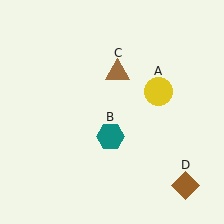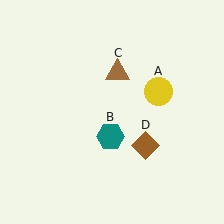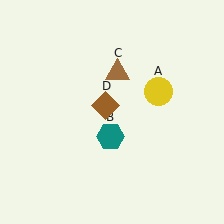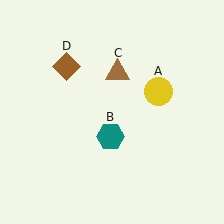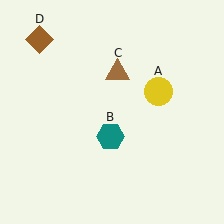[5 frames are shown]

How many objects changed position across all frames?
1 object changed position: brown diamond (object D).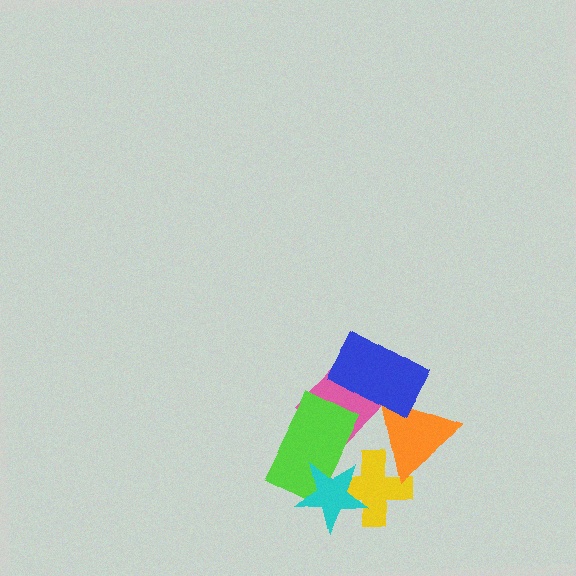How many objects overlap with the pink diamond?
3 objects overlap with the pink diamond.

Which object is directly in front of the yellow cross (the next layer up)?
The orange triangle is directly in front of the yellow cross.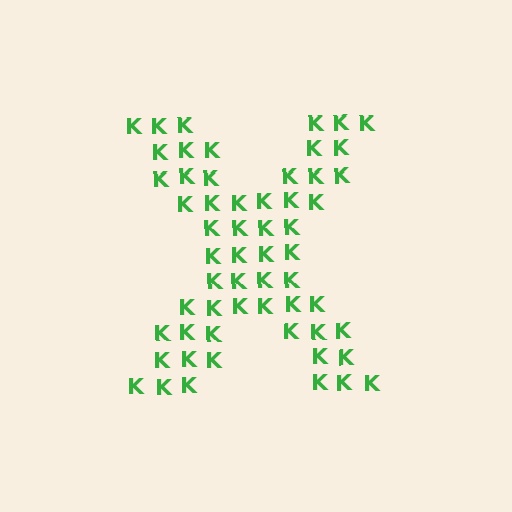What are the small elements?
The small elements are letter K's.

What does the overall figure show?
The overall figure shows the letter X.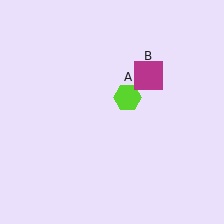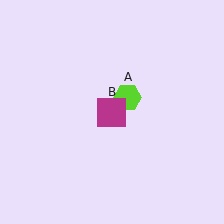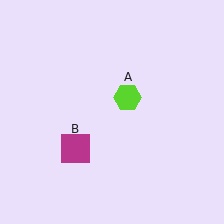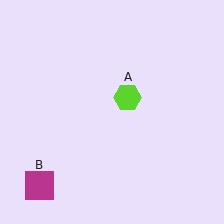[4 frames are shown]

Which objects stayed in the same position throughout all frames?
Lime hexagon (object A) remained stationary.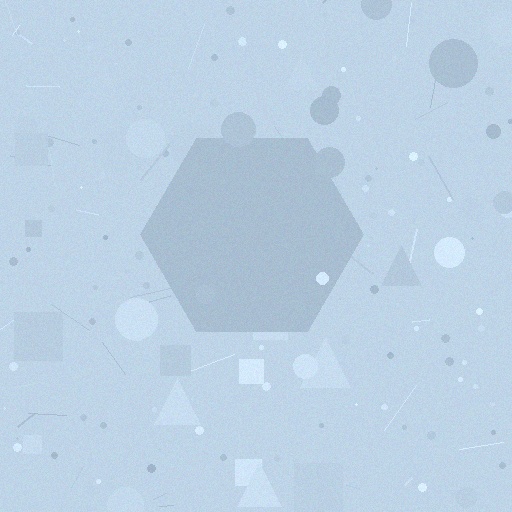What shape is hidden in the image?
A hexagon is hidden in the image.